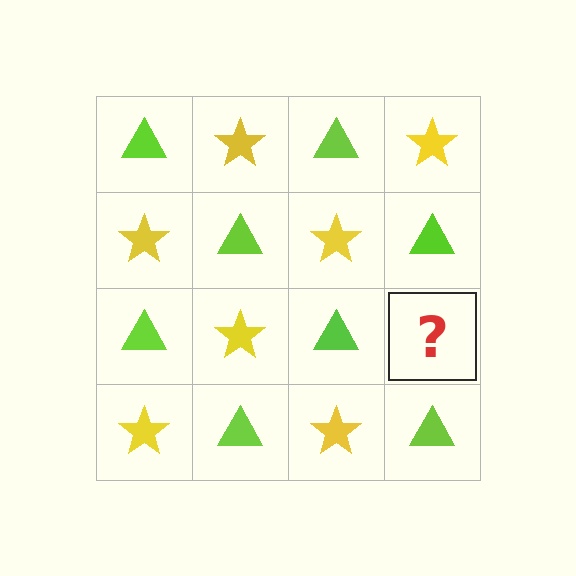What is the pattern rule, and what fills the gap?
The rule is that it alternates lime triangle and yellow star in a checkerboard pattern. The gap should be filled with a yellow star.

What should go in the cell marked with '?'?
The missing cell should contain a yellow star.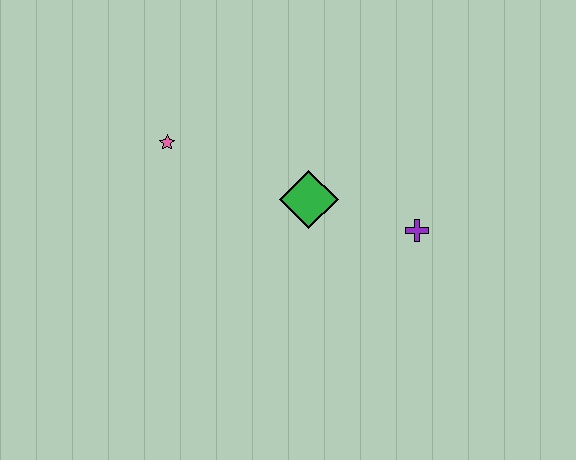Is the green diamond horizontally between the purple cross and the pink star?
Yes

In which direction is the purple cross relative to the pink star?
The purple cross is to the right of the pink star.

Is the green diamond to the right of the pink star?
Yes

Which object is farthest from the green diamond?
The pink star is farthest from the green diamond.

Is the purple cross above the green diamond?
No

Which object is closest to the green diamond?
The purple cross is closest to the green diamond.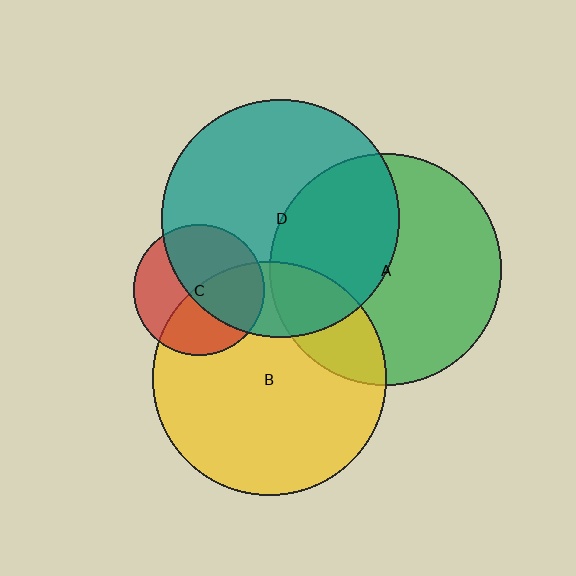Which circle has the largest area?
Circle D (teal).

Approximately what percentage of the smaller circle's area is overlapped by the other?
Approximately 20%.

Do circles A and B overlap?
Yes.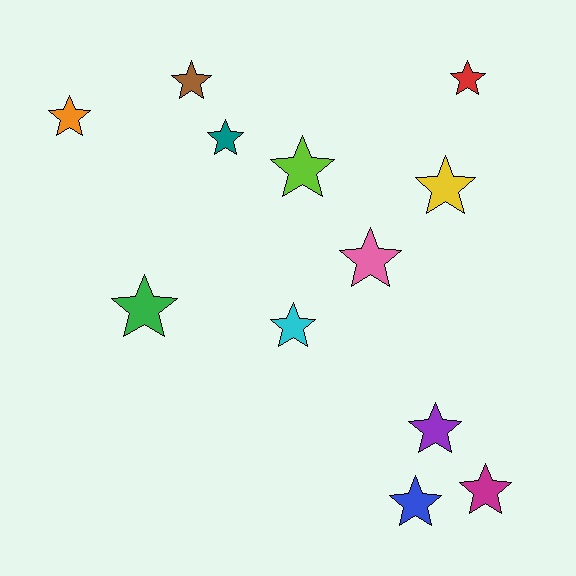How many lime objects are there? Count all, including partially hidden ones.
There is 1 lime object.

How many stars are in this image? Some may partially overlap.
There are 12 stars.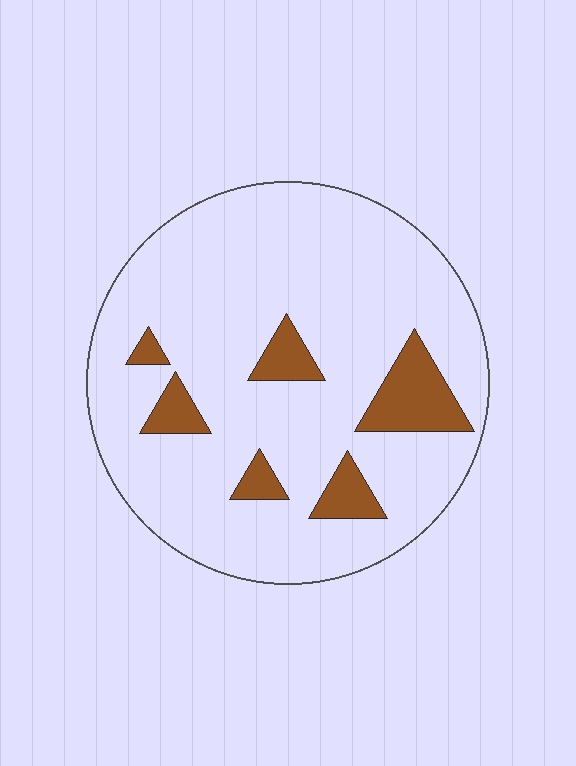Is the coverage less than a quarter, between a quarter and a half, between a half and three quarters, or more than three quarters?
Less than a quarter.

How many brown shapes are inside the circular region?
6.